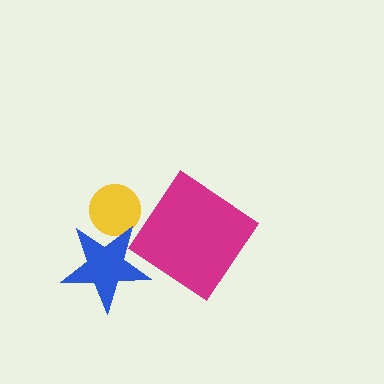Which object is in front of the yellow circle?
The blue star is in front of the yellow circle.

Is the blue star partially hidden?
No, no other shape covers it.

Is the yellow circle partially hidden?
Yes, it is partially covered by another shape.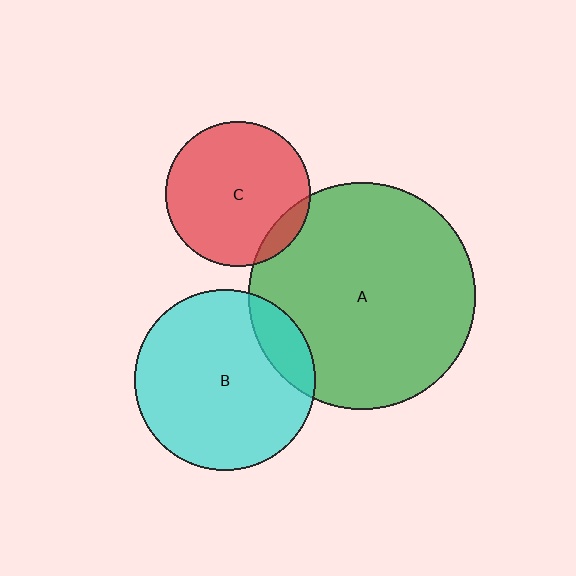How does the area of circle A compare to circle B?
Approximately 1.6 times.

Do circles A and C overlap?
Yes.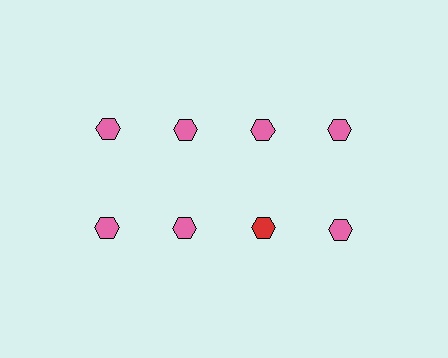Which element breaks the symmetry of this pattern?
The red hexagon in the second row, center column breaks the symmetry. All other shapes are pink hexagons.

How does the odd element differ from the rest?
It has a different color: red instead of pink.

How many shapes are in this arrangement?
There are 8 shapes arranged in a grid pattern.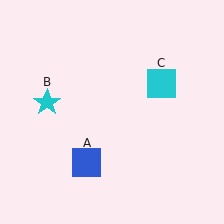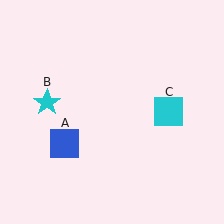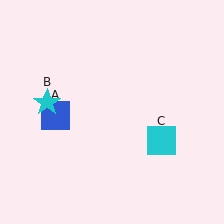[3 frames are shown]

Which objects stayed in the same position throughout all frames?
Cyan star (object B) remained stationary.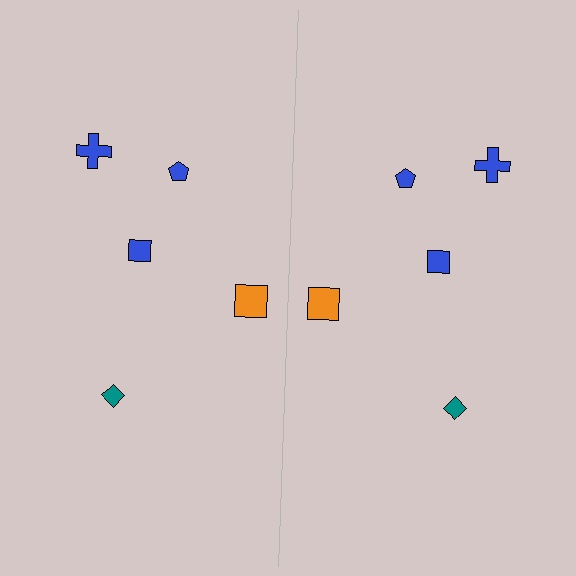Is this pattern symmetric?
Yes, this pattern has bilateral (reflection) symmetry.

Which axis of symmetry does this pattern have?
The pattern has a vertical axis of symmetry running through the center of the image.